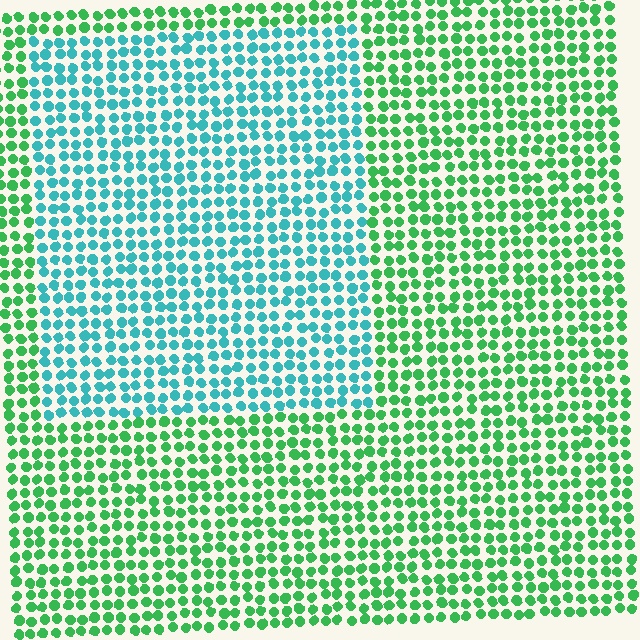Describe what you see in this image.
The image is filled with small green elements in a uniform arrangement. A rectangle-shaped region is visible where the elements are tinted to a slightly different hue, forming a subtle color boundary.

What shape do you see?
I see a rectangle.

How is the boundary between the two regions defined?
The boundary is defined purely by a slight shift in hue (about 48 degrees). Spacing, size, and orientation are identical on both sides.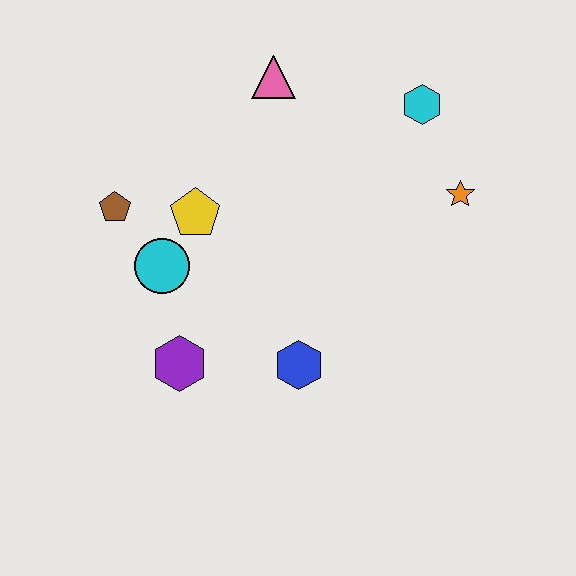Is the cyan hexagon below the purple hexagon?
No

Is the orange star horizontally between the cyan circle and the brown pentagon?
No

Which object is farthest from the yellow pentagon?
The orange star is farthest from the yellow pentagon.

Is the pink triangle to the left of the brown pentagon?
No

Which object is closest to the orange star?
The cyan hexagon is closest to the orange star.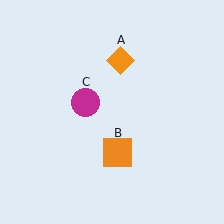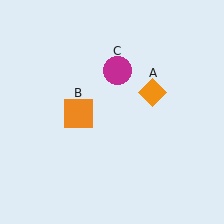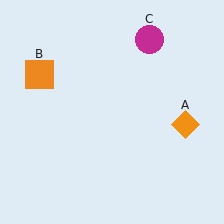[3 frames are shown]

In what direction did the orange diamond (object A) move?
The orange diamond (object A) moved down and to the right.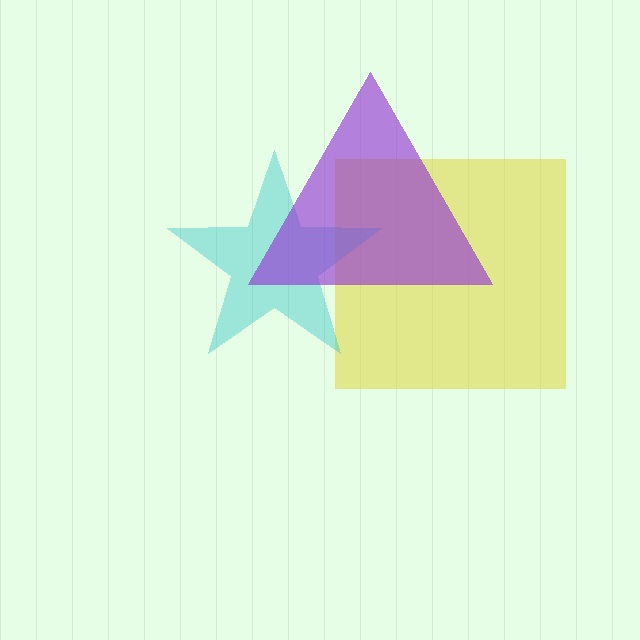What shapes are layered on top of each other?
The layered shapes are: a yellow square, a cyan star, a purple triangle.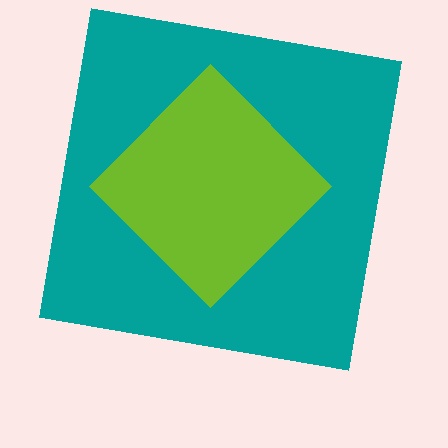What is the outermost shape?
The teal square.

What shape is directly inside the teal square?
The lime diamond.